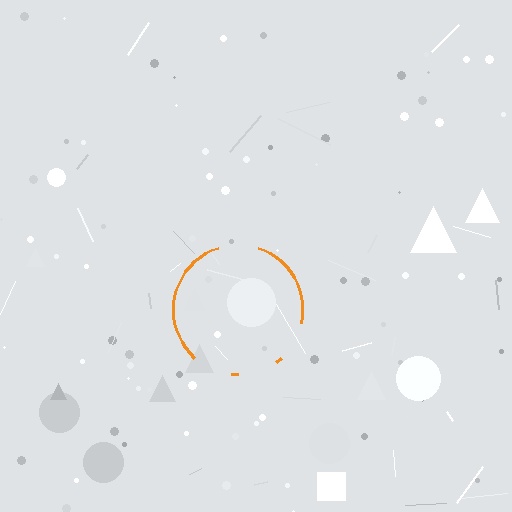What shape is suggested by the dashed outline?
The dashed outline suggests a circle.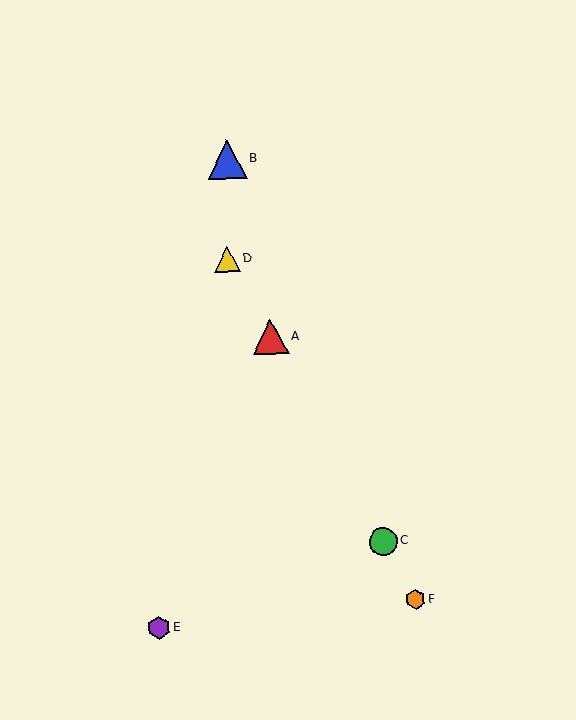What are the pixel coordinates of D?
Object D is at (227, 259).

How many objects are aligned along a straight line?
4 objects (A, C, D, F) are aligned along a straight line.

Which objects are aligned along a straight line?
Objects A, C, D, F are aligned along a straight line.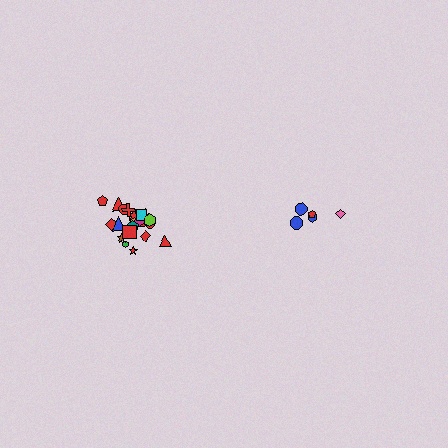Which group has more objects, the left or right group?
The left group.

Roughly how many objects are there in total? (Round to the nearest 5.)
Roughly 30 objects in total.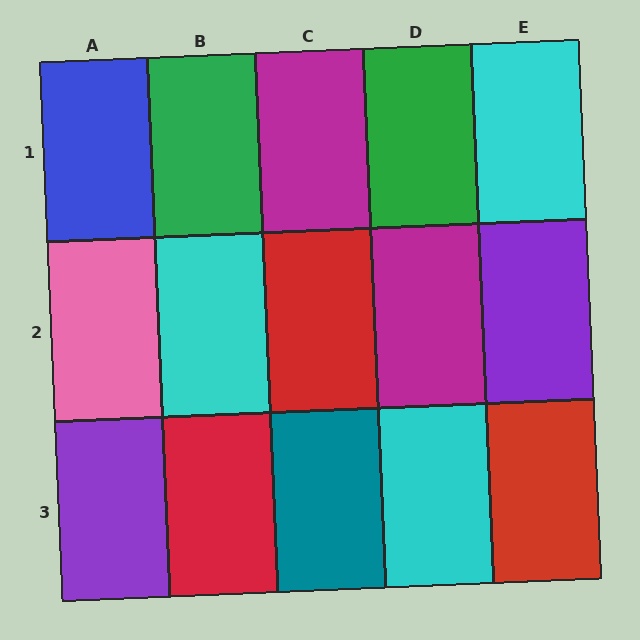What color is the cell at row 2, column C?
Red.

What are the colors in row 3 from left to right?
Purple, red, teal, cyan, red.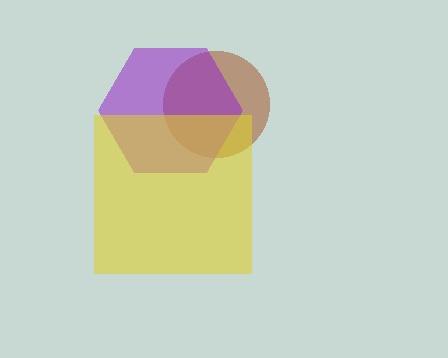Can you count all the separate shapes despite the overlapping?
Yes, there are 3 separate shapes.